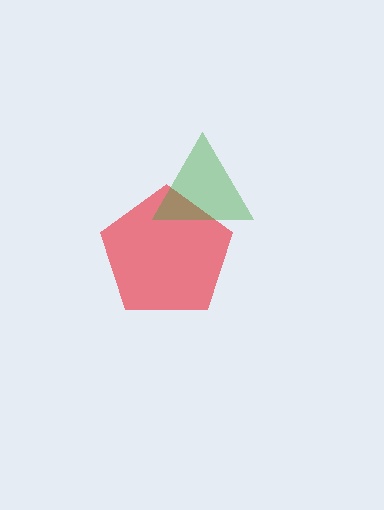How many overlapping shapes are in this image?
There are 2 overlapping shapes in the image.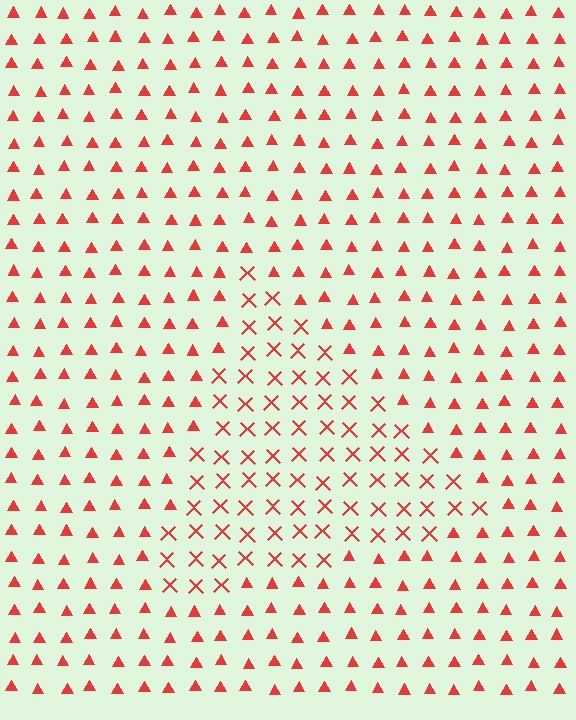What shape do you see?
I see a triangle.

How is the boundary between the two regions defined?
The boundary is defined by a change in element shape: X marks inside vs. triangles outside. All elements share the same color and spacing.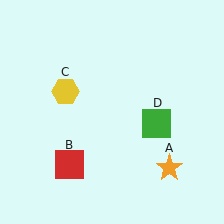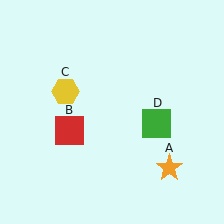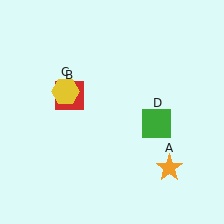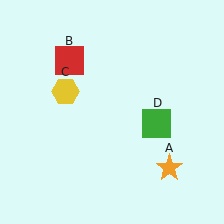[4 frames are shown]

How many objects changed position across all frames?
1 object changed position: red square (object B).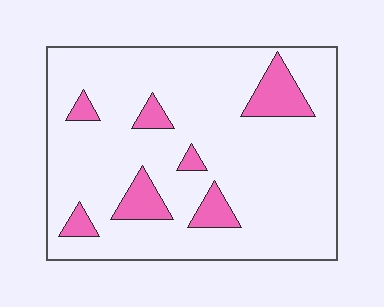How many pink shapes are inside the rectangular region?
7.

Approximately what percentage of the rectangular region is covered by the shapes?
Approximately 15%.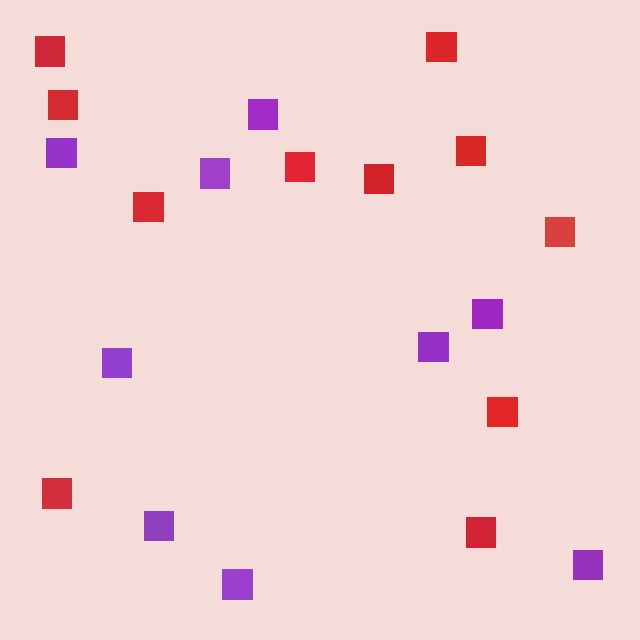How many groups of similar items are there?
There are 2 groups: one group of purple squares (9) and one group of red squares (11).